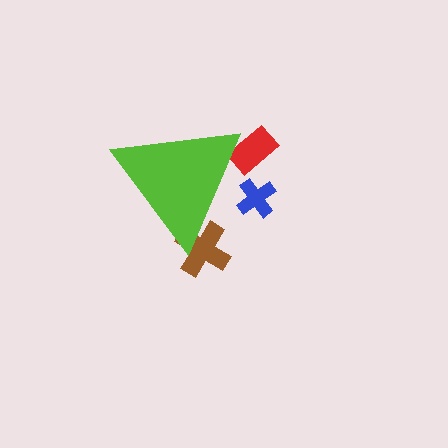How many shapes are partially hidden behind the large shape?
3 shapes are partially hidden.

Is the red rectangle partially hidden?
Yes, the red rectangle is partially hidden behind the lime triangle.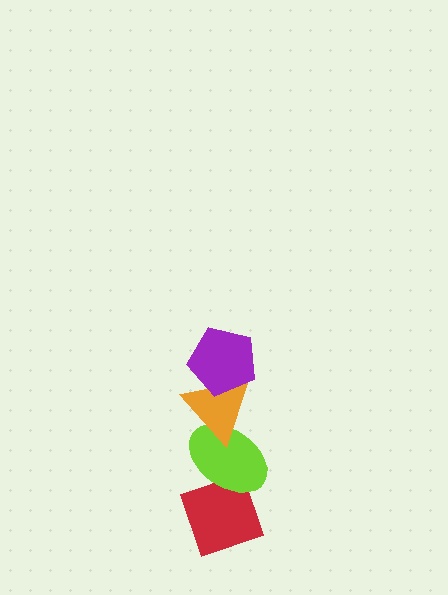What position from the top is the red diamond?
The red diamond is 4th from the top.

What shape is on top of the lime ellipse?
The orange triangle is on top of the lime ellipse.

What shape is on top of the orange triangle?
The purple pentagon is on top of the orange triangle.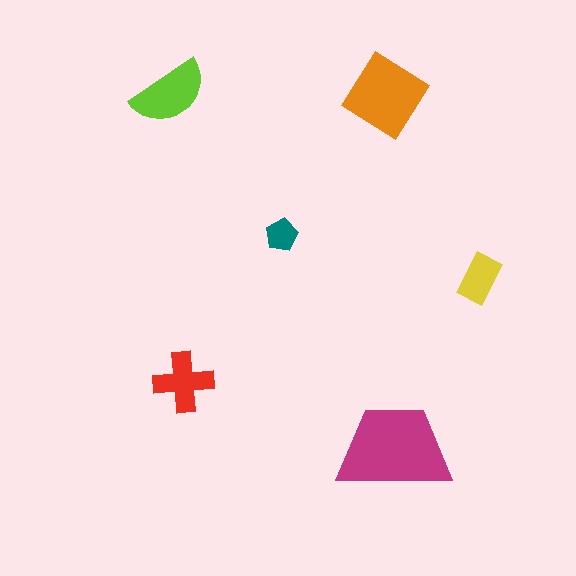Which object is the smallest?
The teal pentagon.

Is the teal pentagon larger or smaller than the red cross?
Smaller.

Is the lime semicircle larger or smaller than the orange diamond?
Smaller.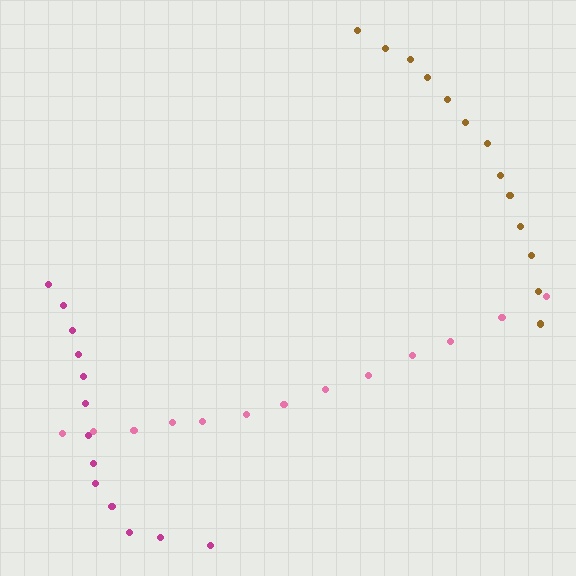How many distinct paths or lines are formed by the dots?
There are 3 distinct paths.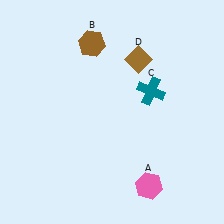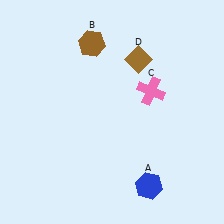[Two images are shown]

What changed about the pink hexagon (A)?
In Image 1, A is pink. In Image 2, it changed to blue.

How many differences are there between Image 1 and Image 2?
There are 2 differences between the two images.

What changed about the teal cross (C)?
In Image 1, C is teal. In Image 2, it changed to pink.